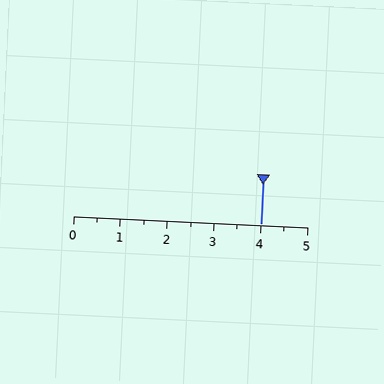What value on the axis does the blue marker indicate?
The marker indicates approximately 4.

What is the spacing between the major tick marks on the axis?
The major ticks are spaced 1 apart.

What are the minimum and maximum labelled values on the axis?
The axis runs from 0 to 5.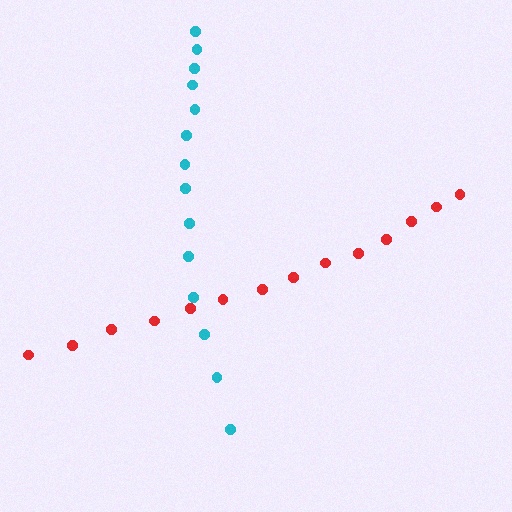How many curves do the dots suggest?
There are 2 distinct paths.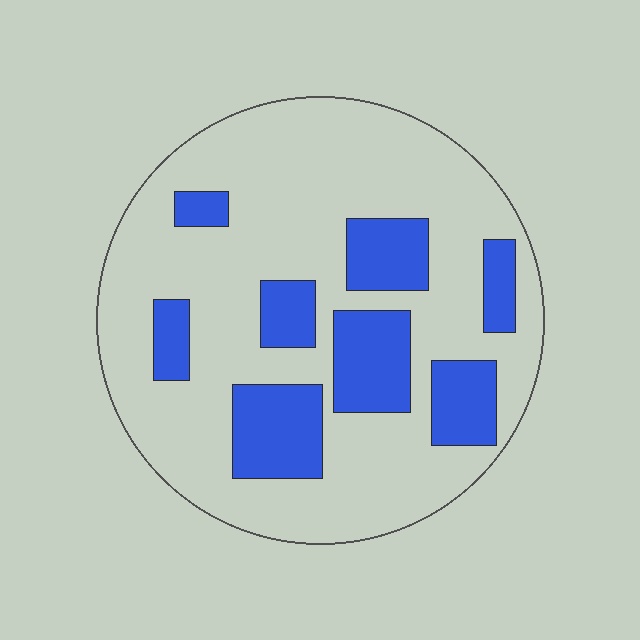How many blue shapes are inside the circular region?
8.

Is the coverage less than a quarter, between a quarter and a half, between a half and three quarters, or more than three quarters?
Between a quarter and a half.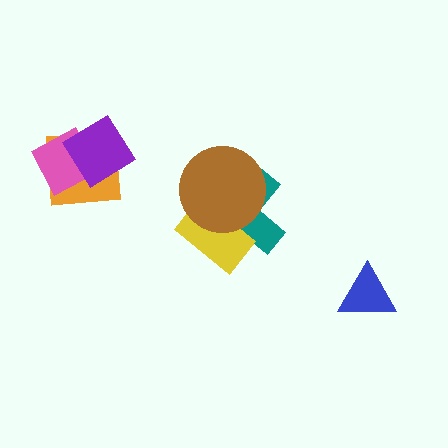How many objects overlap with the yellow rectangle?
2 objects overlap with the yellow rectangle.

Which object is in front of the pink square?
The purple diamond is in front of the pink square.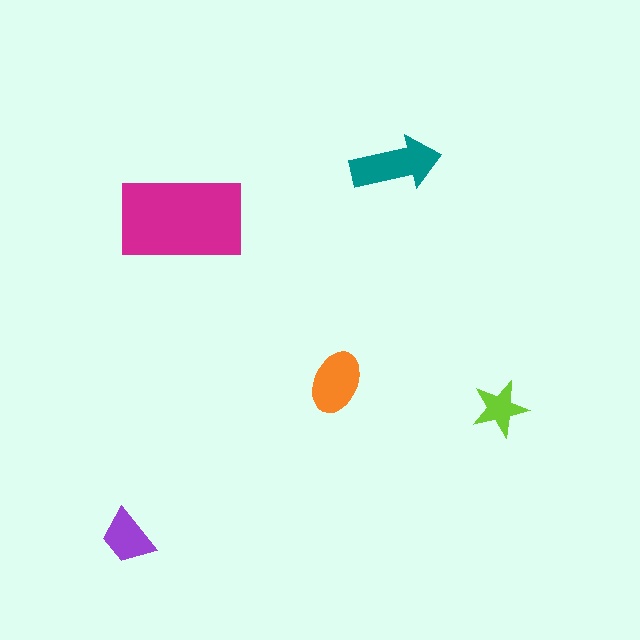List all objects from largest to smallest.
The magenta rectangle, the teal arrow, the orange ellipse, the purple trapezoid, the lime star.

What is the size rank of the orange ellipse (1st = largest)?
3rd.